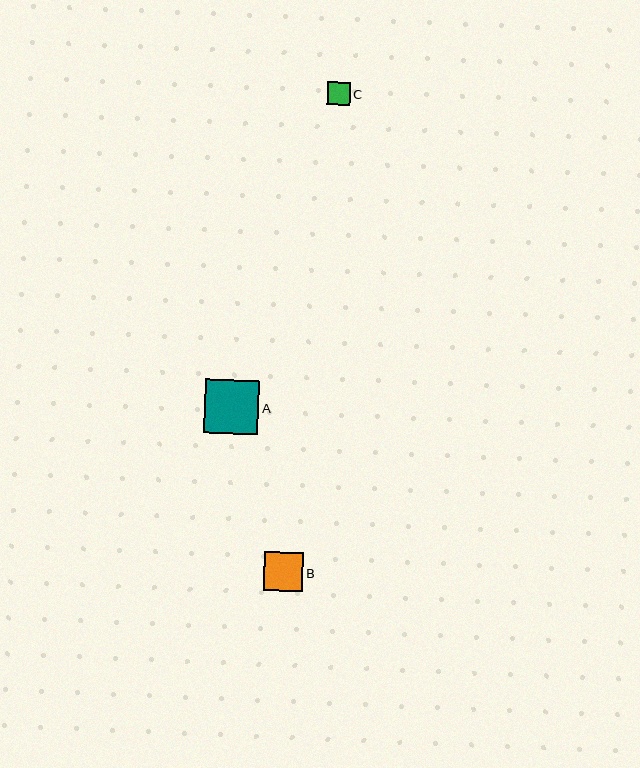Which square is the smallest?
Square C is the smallest with a size of approximately 23 pixels.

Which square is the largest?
Square A is the largest with a size of approximately 54 pixels.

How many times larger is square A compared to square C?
Square A is approximately 2.4 times the size of square C.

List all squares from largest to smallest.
From largest to smallest: A, B, C.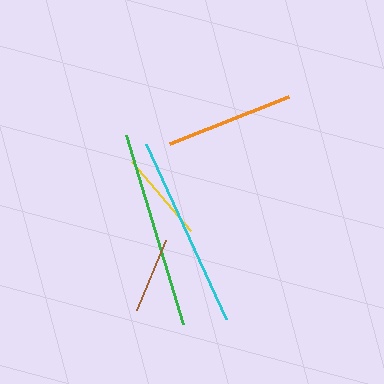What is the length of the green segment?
The green segment is approximately 198 pixels long.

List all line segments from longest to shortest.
From longest to shortest: green, cyan, orange, yellow, brown.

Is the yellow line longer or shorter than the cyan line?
The cyan line is longer than the yellow line.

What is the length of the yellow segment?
The yellow segment is approximately 90 pixels long.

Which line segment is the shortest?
The brown line is the shortest at approximately 76 pixels.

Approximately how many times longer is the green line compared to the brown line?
The green line is approximately 2.6 times the length of the brown line.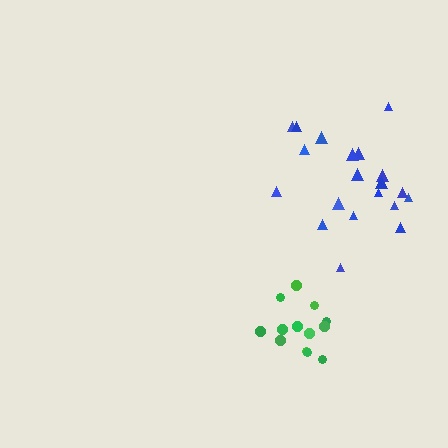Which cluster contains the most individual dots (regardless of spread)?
Blue (20).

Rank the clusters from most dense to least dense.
green, blue.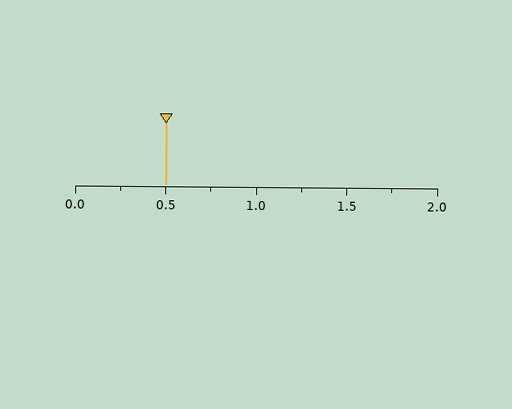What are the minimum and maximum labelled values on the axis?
The axis runs from 0.0 to 2.0.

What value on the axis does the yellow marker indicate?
The marker indicates approximately 0.5.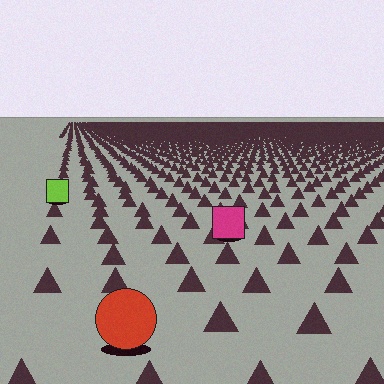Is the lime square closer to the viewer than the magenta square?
No. The magenta square is closer — you can tell from the texture gradient: the ground texture is coarser near it.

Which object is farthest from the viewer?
The lime square is farthest from the viewer. It appears smaller and the ground texture around it is denser.